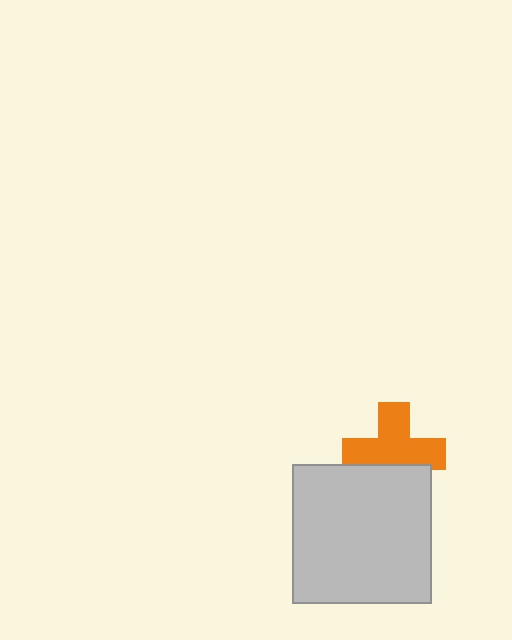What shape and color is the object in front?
The object in front is a light gray square.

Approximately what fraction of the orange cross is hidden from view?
Roughly 30% of the orange cross is hidden behind the light gray square.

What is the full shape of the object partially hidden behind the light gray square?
The partially hidden object is an orange cross.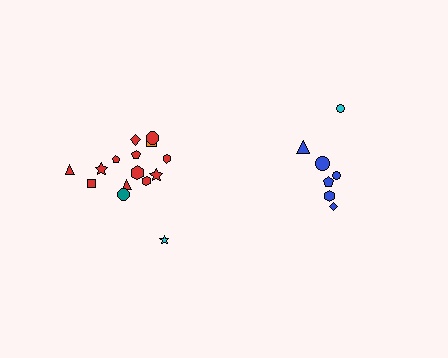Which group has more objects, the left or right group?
The left group.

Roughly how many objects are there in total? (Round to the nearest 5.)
Roughly 20 objects in total.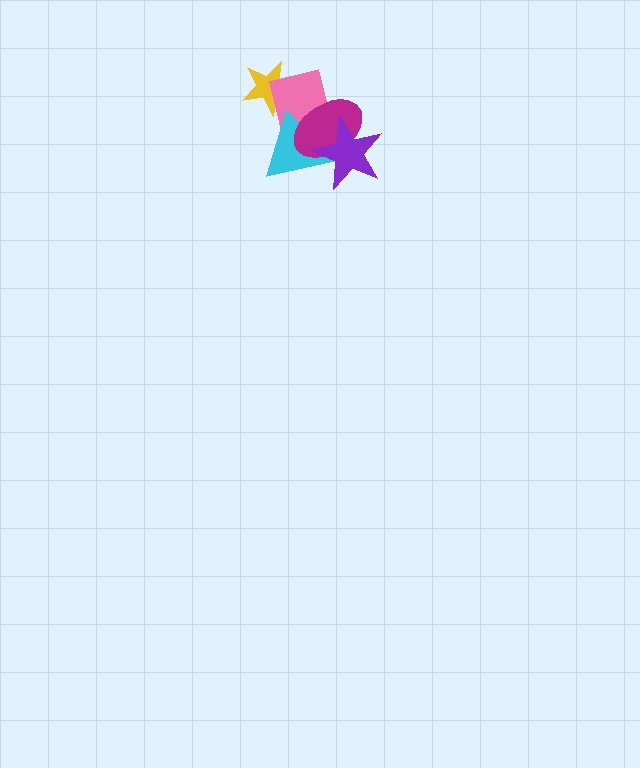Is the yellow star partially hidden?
Yes, it is partially covered by another shape.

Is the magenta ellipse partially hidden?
Yes, it is partially covered by another shape.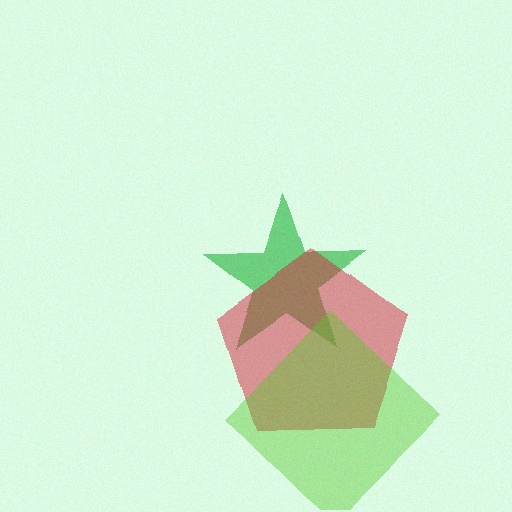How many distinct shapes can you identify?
There are 3 distinct shapes: a green star, a red pentagon, a lime diamond.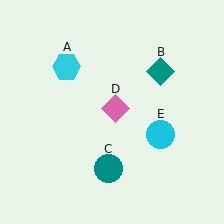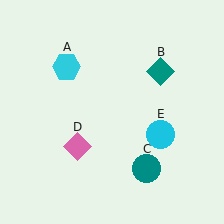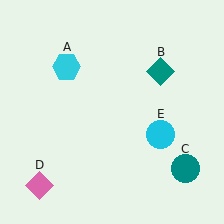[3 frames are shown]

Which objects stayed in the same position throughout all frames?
Cyan hexagon (object A) and teal diamond (object B) and cyan circle (object E) remained stationary.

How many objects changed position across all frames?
2 objects changed position: teal circle (object C), pink diamond (object D).